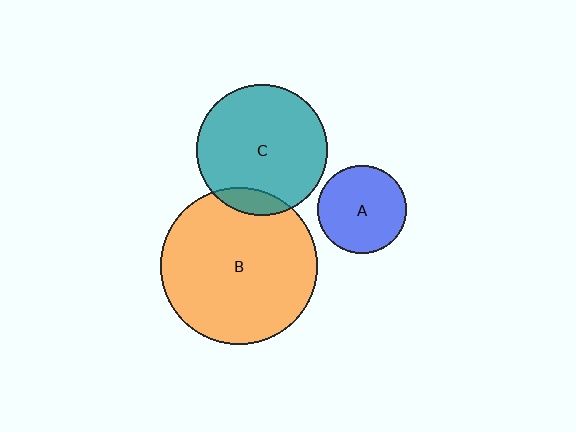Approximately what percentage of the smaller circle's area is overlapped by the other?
Approximately 10%.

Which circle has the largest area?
Circle B (orange).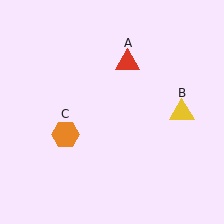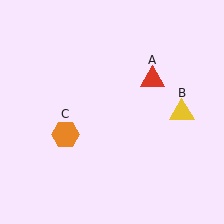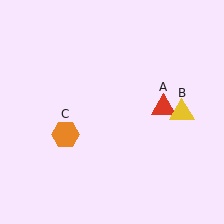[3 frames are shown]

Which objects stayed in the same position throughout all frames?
Yellow triangle (object B) and orange hexagon (object C) remained stationary.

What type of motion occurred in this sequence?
The red triangle (object A) rotated clockwise around the center of the scene.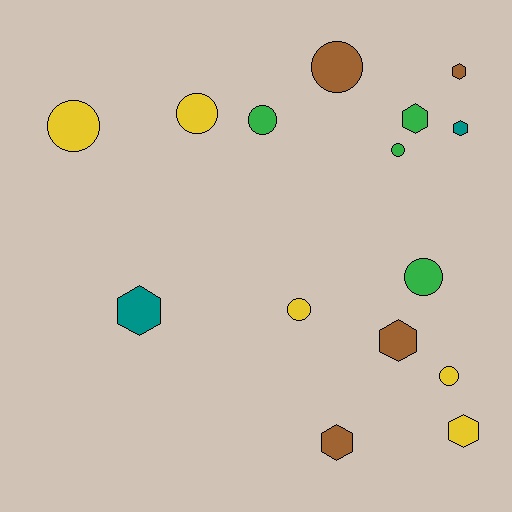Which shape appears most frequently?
Circle, with 8 objects.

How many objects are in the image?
There are 15 objects.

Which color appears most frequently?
Yellow, with 5 objects.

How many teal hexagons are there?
There are 2 teal hexagons.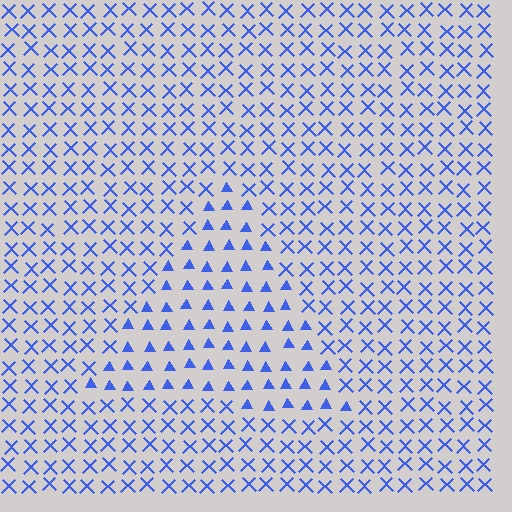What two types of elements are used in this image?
The image uses triangles inside the triangle region and X marks outside it.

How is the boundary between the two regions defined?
The boundary is defined by a change in element shape: triangles inside vs. X marks outside. All elements share the same color and spacing.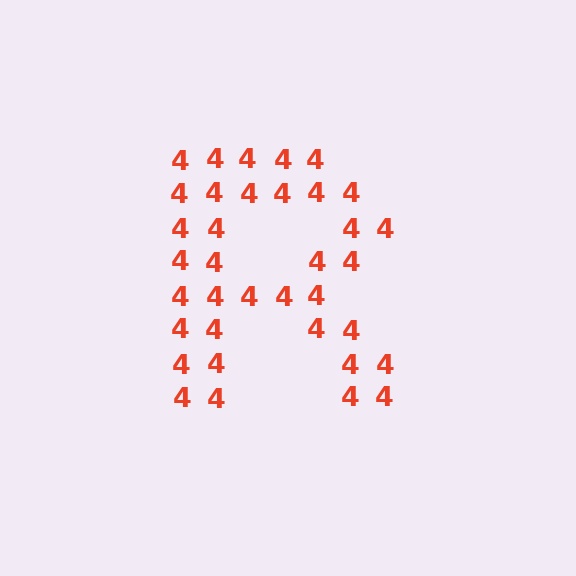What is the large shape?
The large shape is the letter R.